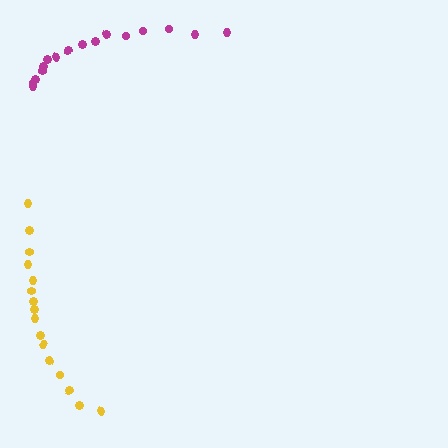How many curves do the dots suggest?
There are 2 distinct paths.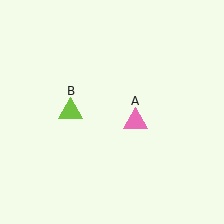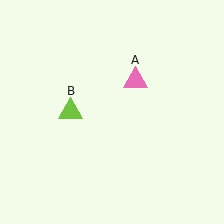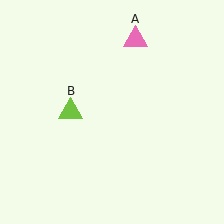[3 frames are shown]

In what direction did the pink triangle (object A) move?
The pink triangle (object A) moved up.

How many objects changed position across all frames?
1 object changed position: pink triangle (object A).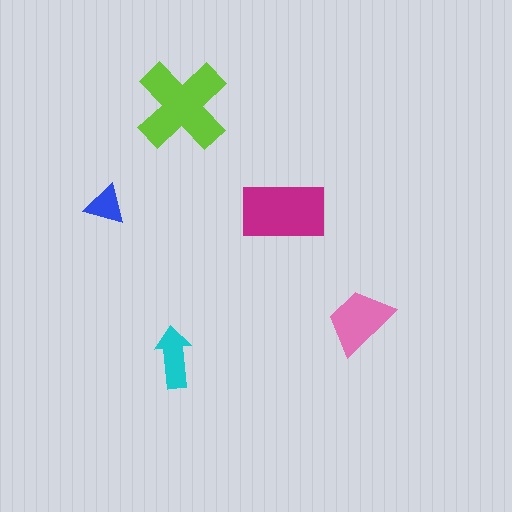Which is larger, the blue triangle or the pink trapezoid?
The pink trapezoid.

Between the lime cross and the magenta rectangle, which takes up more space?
The lime cross.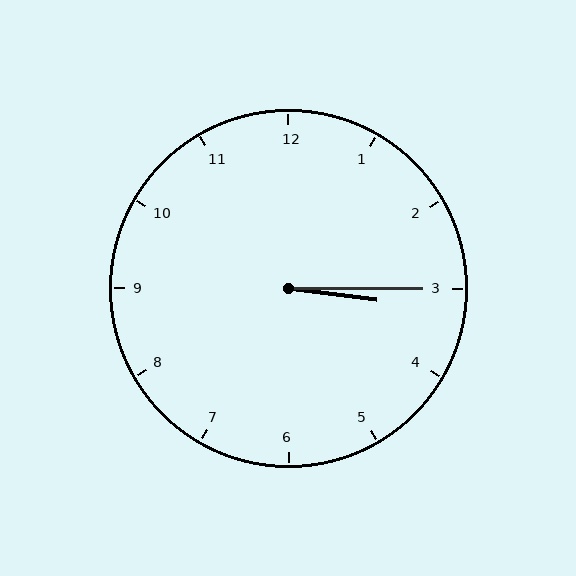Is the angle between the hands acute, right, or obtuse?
It is acute.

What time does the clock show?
3:15.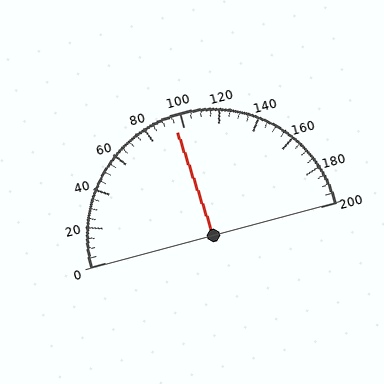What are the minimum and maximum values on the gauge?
The gauge ranges from 0 to 200.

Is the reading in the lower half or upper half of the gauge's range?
The reading is in the lower half of the range (0 to 200).